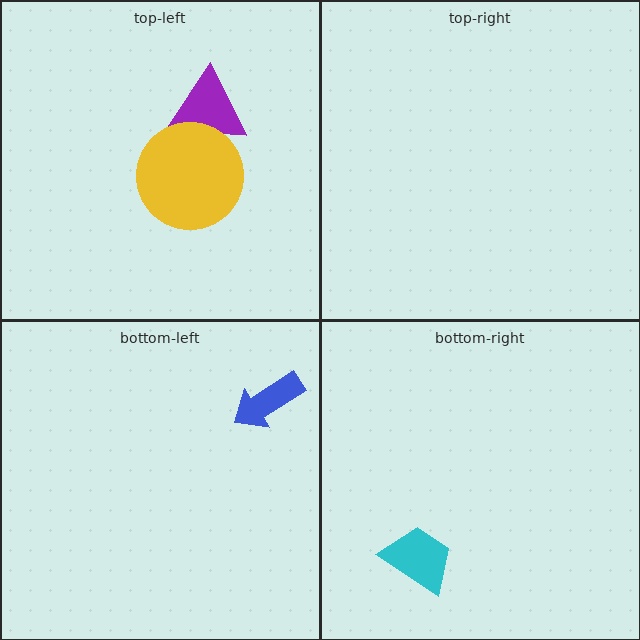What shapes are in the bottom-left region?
The blue arrow.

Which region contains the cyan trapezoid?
The bottom-right region.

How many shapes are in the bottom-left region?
1.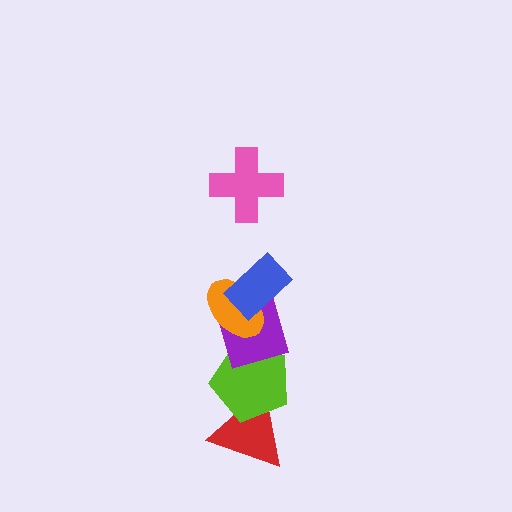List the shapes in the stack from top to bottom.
From top to bottom: the pink cross, the blue rectangle, the orange ellipse, the purple diamond, the lime pentagon, the red triangle.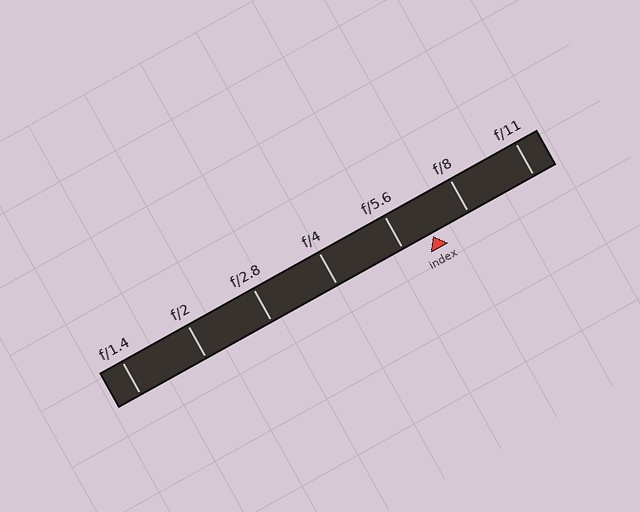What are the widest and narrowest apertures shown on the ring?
The widest aperture shown is f/1.4 and the narrowest is f/11.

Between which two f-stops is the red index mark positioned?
The index mark is between f/5.6 and f/8.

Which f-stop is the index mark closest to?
The index mark is closest to f/5.6.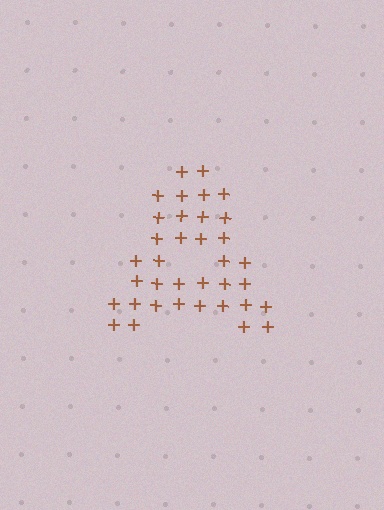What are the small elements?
The small elements are plus signs.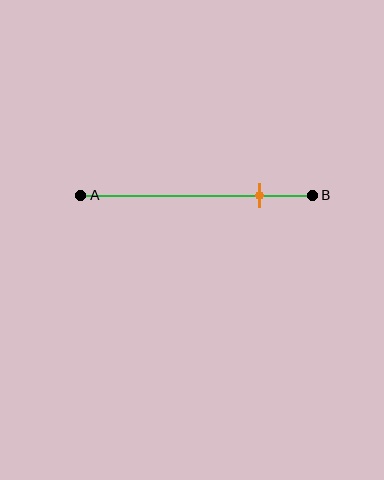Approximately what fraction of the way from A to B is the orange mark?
The orange mark is approximately 75% of the way from A to B.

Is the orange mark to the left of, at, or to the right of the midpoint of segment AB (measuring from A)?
The orange mark is to the right of the midpoint of segment AB.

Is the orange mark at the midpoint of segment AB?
No, the mark is at about 75% from A, not at the 50% midpoint.